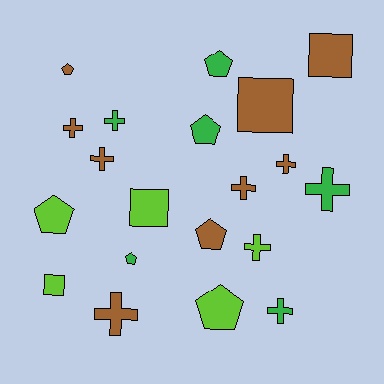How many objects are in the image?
There are 20 objects.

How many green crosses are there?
There are 3 green crosses.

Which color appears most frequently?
Brown, with 9 objects.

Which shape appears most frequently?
Cross, with 9 objects.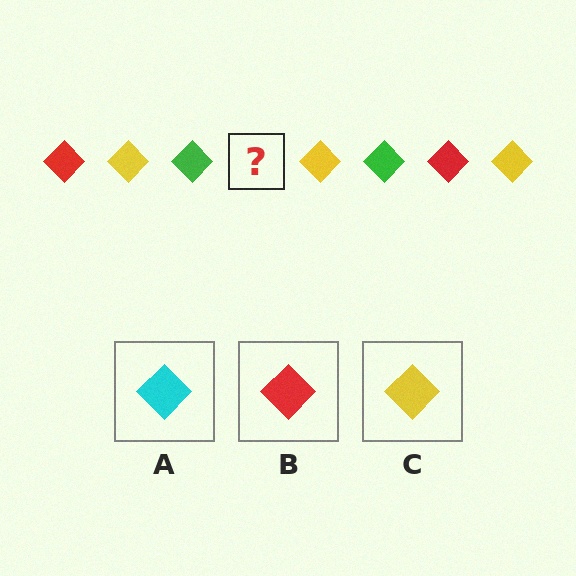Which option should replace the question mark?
Option B.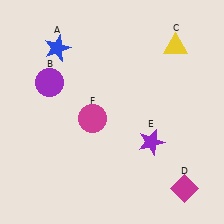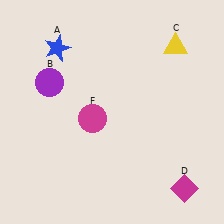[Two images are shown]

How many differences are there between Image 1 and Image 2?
There is 1 difference between the two images.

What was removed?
The purple star (E) was removed in Image 2.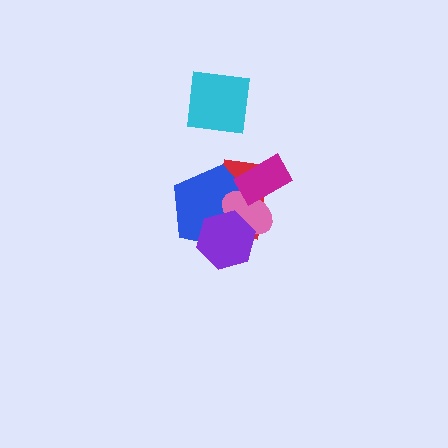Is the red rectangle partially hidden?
Yes, it is partially covered by another shape.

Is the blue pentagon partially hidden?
Yes, it is partially covered by another shape.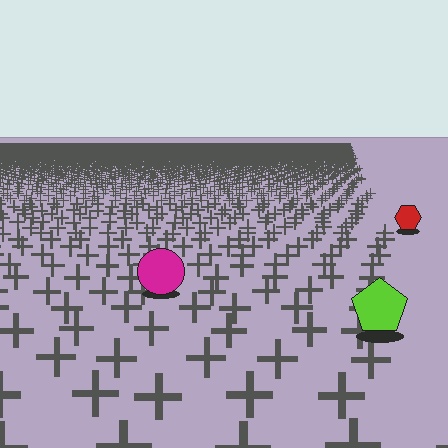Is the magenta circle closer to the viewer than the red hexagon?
Yes. The magenta circle is closer — you can tell from the texture gradient: the ground texture is coarser near it.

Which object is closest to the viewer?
The lime pentagon is closest. The texture marks near it are larger and more spread out.